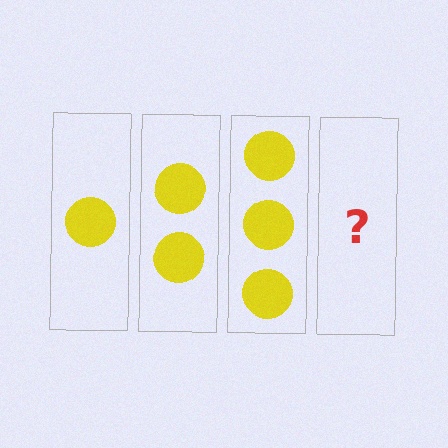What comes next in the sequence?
The next element should be 4 circles.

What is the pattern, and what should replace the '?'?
The pattern is that each step adds one more circle. The '?' should be 4 circles.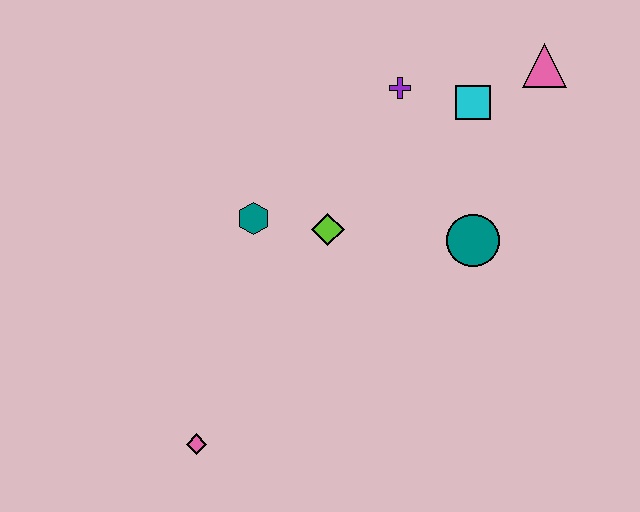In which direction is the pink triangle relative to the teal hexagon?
The pink triangle is to the right of the teal hexagon.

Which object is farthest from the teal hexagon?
The pink triangle is farthest from the teal hexagon.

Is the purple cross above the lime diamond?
Yes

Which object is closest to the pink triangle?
The cyan square is closest to the pink triangle.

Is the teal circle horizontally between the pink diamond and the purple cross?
No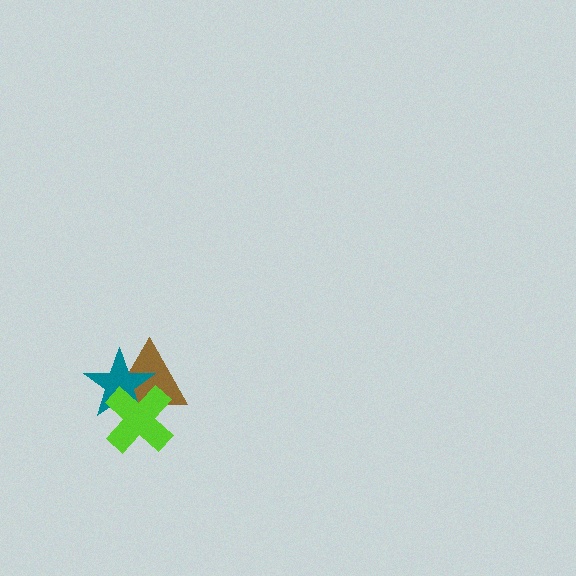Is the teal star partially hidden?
Yes, it is partially covered by another shape.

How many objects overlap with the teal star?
2 objects overlap with the teal star.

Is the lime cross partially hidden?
No, no other shape covers it.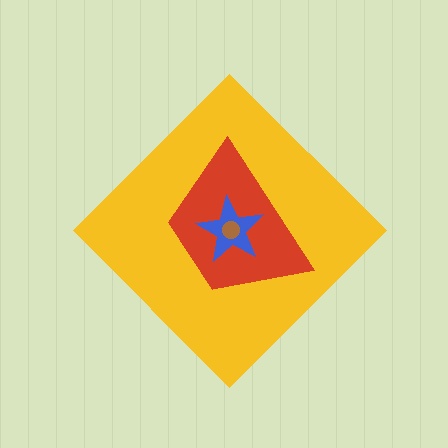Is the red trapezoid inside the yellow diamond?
Yes.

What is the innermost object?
The brown circle.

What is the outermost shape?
The yellow diamond.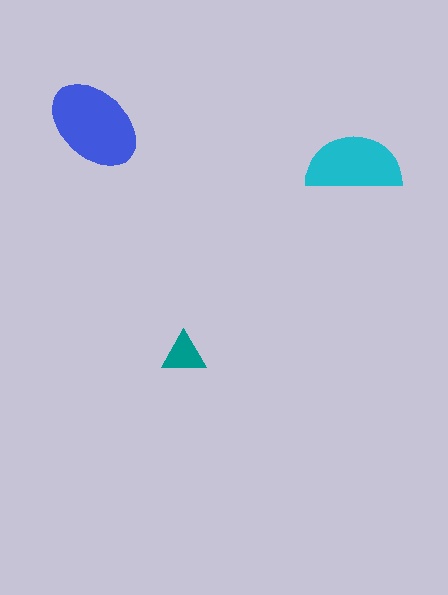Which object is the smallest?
The teal triangle.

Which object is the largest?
The blue ellipse.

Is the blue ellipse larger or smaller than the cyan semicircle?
Larger.